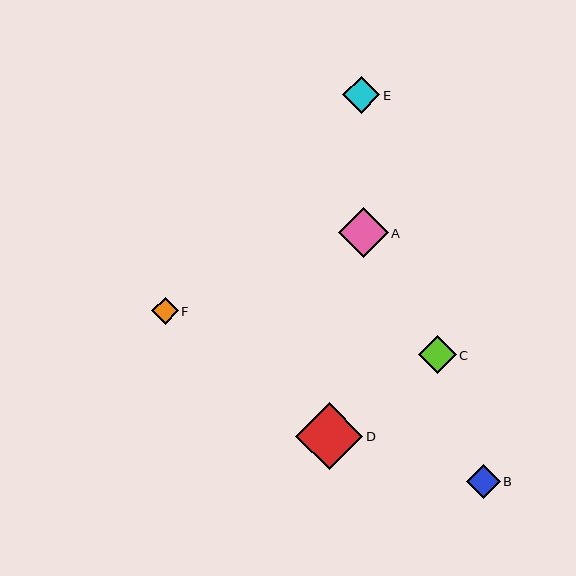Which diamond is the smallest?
Diamond F is the smallest with a size of approximately 27 pixels.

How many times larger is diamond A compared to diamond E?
Diamond A is approximately 1.4 times the size of diamond E.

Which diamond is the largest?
Diamond D is the largest with a size of approximately 67 pixels.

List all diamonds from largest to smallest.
From largest to smallest: D, A, C, E, B, F.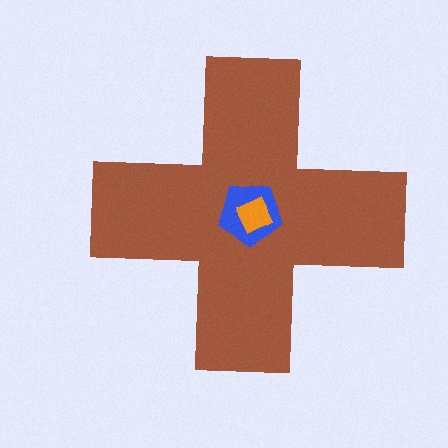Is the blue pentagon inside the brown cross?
Yes.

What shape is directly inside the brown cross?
The blue pentagon.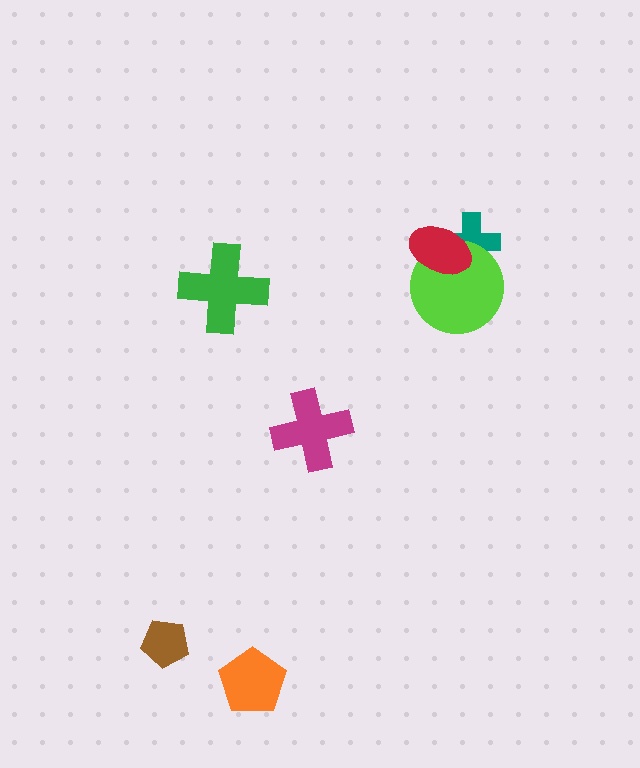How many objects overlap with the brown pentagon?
0 objects overlap with the brown pentagon.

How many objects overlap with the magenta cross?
0 objects overlap with the magenta cross.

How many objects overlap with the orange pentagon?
0 objects overlap with the orange pentagon.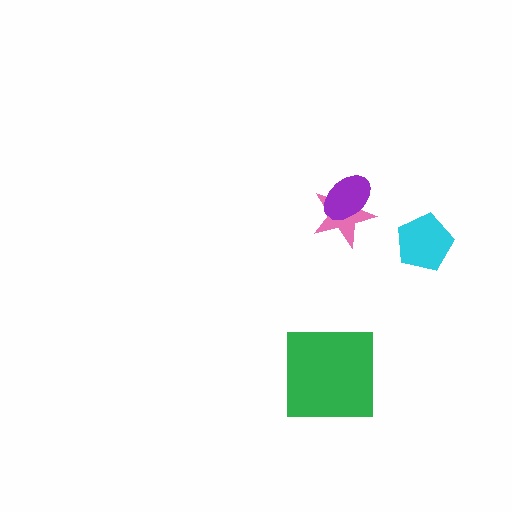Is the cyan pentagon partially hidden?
No, no other shape covers it.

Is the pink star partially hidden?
Yes, it is partially covered by another shape.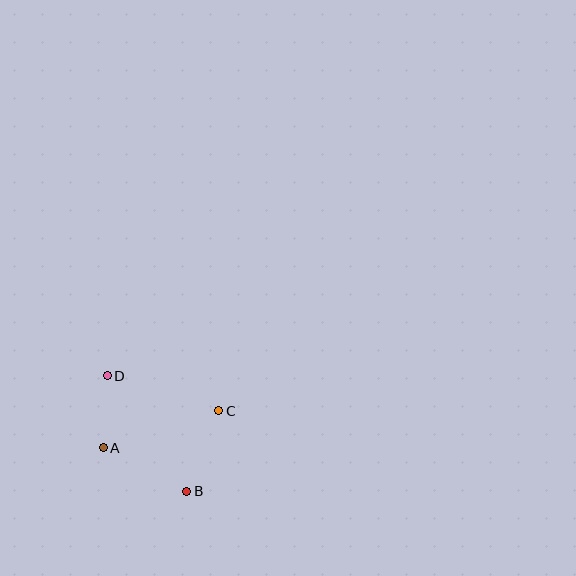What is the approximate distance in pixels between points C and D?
The distance between C and D is approximately 117 pixels.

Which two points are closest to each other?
Points A and D are closest to each other.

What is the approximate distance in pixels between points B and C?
The distance between B and C is approximately 86 pixels.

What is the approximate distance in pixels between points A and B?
The distance between A and B is approximately 94 pixels.